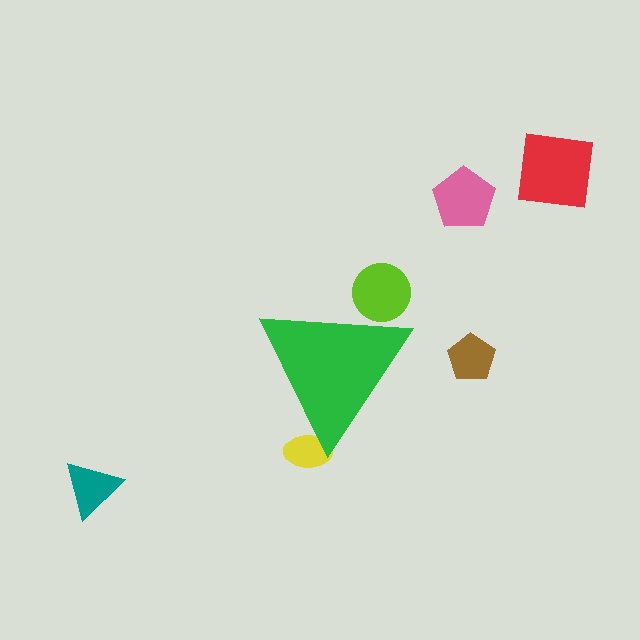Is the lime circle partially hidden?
Yes, the lime circle is partially hidden behind the green triangle.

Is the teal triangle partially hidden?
No, the teal triangle is fully visible.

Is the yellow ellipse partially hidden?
Yes, the yellow ellipse is partially hidden behind the green triangle.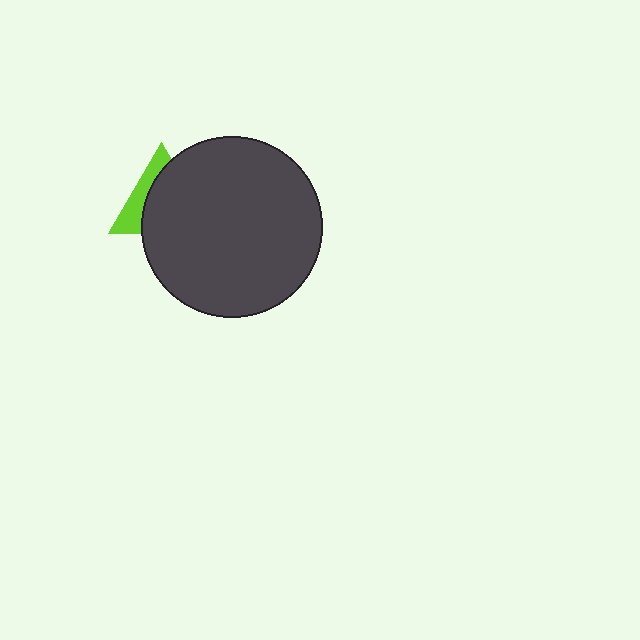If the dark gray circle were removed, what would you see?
You would see the complete lime triangle.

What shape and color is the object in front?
The object in front is a dark gray circle.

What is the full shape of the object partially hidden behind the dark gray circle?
The partially hidden object is a lime triangle.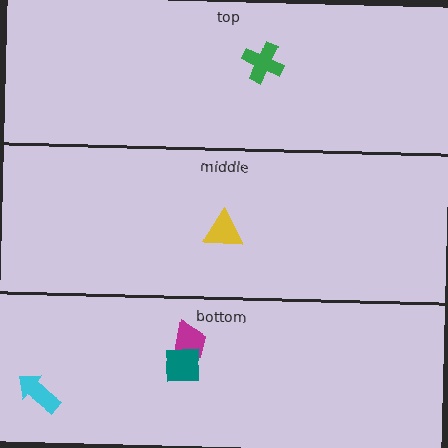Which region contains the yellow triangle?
The middle region.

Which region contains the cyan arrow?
The bottom region.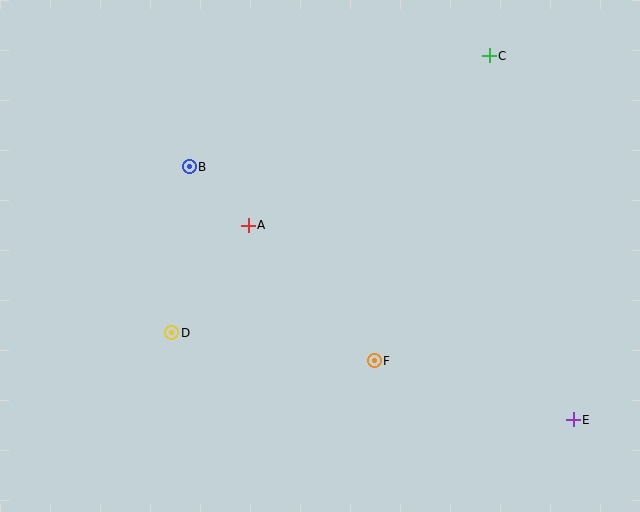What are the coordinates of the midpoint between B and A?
The midpoint between B and A is at (219, 196).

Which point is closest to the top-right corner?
Point C is closest to the top-right corner.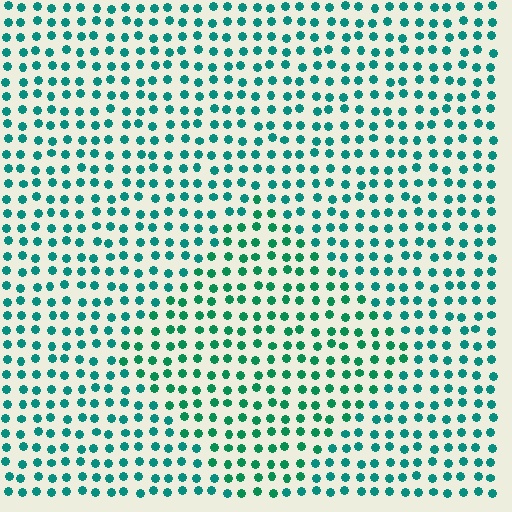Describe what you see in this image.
The image is filled with small teal elements in a uniform arrangement. A diamond-shaped region is visible where the elements are tinted to a slightly different hue, forming a subtle color boundary.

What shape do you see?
I see a diamond.